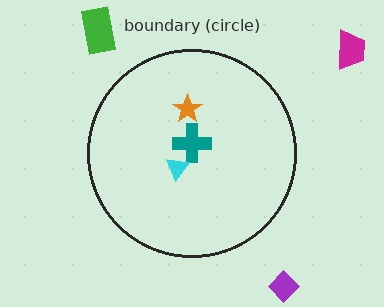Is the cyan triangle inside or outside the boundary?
Inside.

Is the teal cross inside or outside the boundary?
Inside.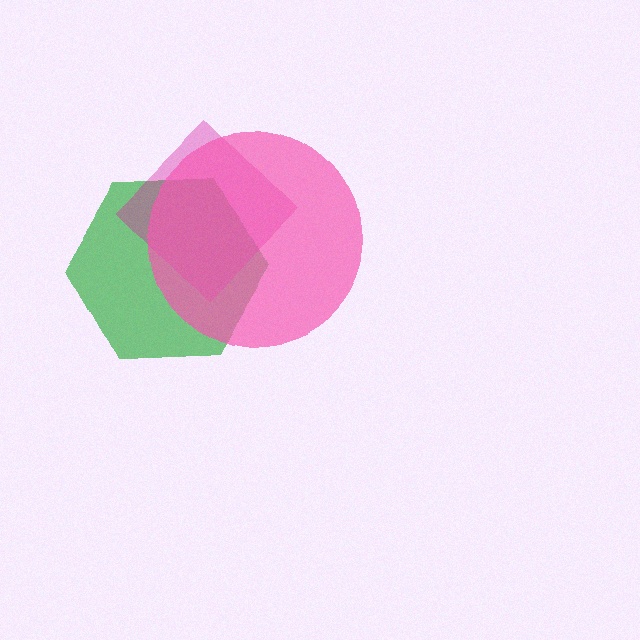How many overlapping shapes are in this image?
There are 3 overlapping shapes in the image.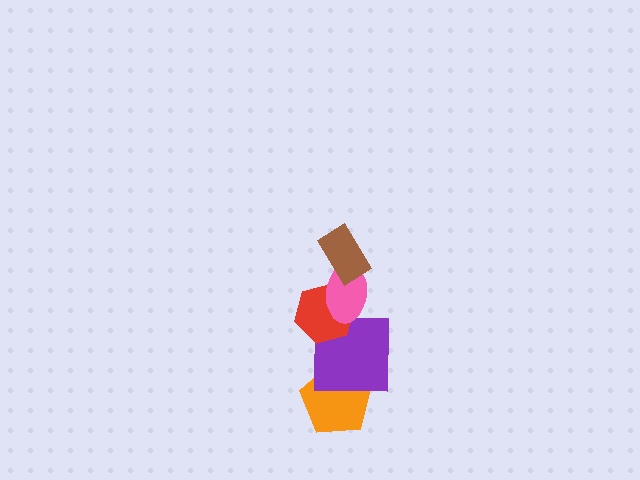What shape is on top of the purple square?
The red hexagon is on top of the purple square.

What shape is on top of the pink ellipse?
The brown rectangle is on top of the pink ellipse.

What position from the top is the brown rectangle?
The brown rectangle is 1st from the top.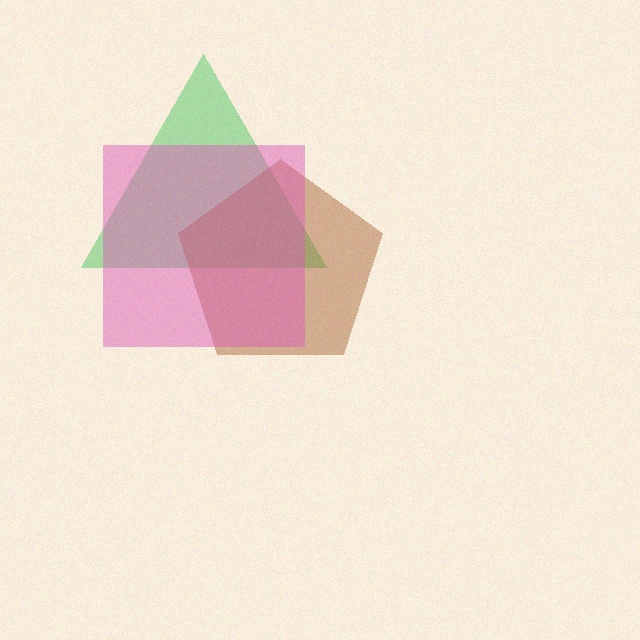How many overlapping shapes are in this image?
There are 3 overlapping shapes in the image.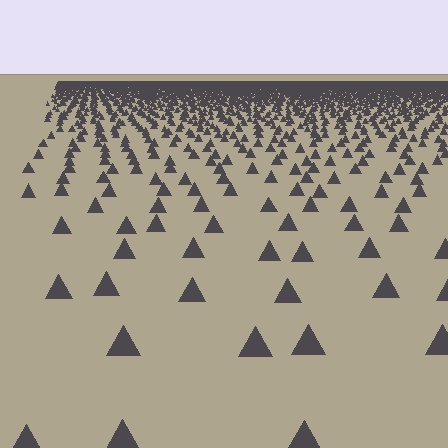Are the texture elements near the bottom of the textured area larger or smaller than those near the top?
Larger. Near the bottom, elements are closer to the viewer and appear at a bigger on-screen size.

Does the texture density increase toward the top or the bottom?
Density increases toward the top.